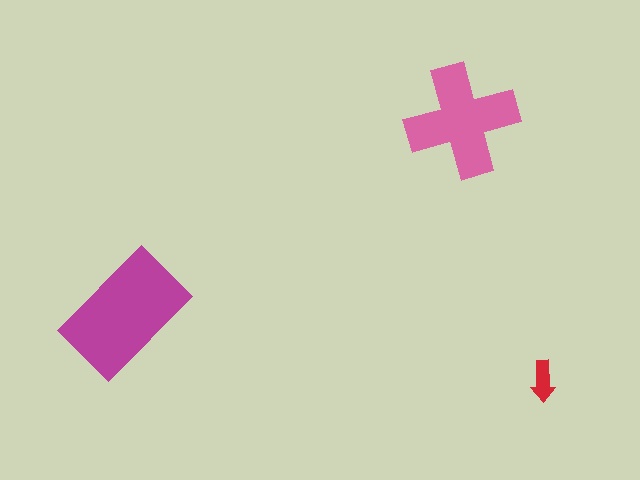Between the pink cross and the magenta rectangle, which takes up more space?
The magenta rectangle.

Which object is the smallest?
The red arrow.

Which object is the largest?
The magenta rectangle.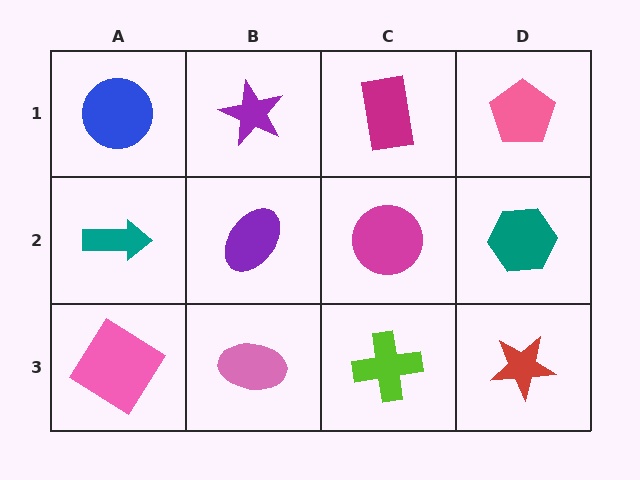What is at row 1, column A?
A blue circle.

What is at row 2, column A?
A teal arrow.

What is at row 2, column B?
A purple ellipse.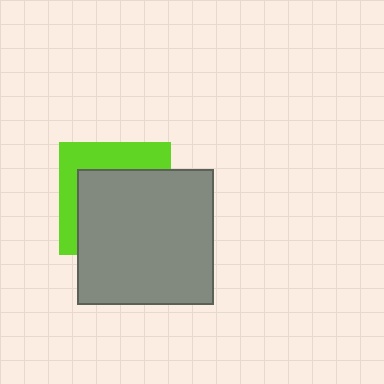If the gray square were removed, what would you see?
You would see the complete lime square.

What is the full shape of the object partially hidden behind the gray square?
The partially hidden object is a lime square.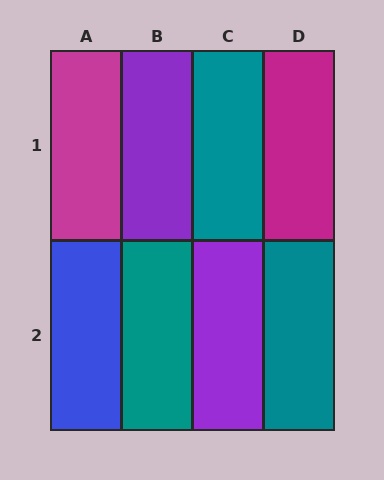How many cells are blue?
1 cell is blue.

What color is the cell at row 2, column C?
Purple.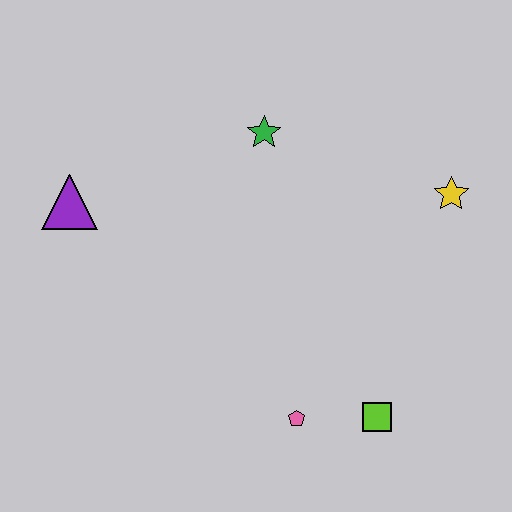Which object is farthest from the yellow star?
The purple triangle is farthest from the yellow star.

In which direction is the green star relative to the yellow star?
The green star is to the left of the yellow star.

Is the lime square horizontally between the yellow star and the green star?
Yes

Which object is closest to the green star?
The yellow star is closest to the green star.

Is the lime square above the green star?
No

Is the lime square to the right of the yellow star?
No